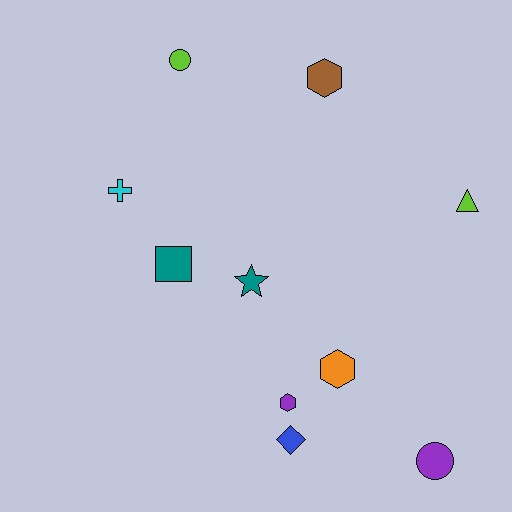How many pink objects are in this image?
There are no pink objects.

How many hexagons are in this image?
There are 3 hexagons.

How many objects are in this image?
There are 10 objects.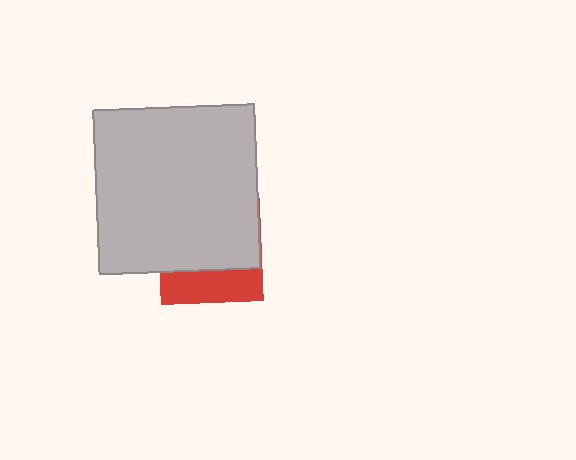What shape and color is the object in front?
The object in front is a light gray rectangle.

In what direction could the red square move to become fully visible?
The red square could move down. That would shift it out from behind the light gray rectangle entirely.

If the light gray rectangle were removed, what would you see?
You would see the complete red square.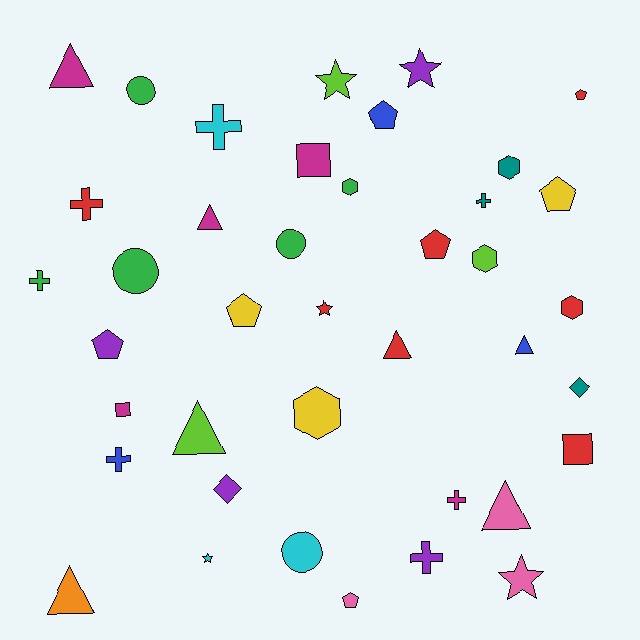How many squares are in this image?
There are 3 squares.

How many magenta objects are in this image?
There are 5 magenta objects.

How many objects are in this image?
There are 40 objects.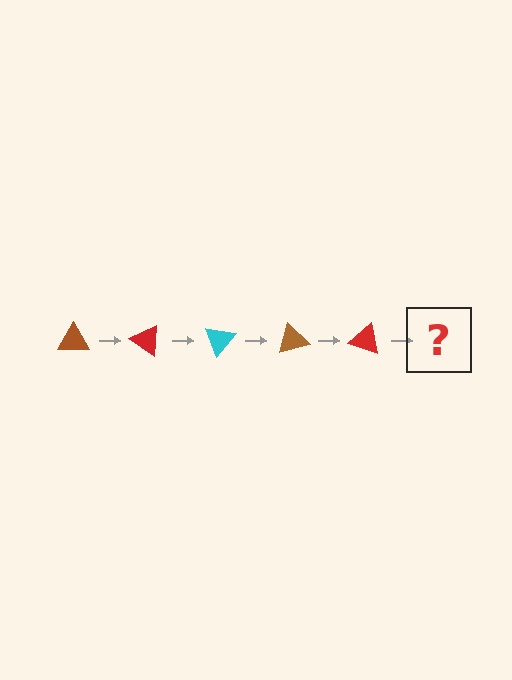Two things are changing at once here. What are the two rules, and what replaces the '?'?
The two rules are that it rotates 35 degrees each step and the color cycles through brown, red, and cyan. The '?' should be a cyan triangle, rotated 175 degrees from the start.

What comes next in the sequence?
The next element should be a cyan triangle, rotated 175 degrees from the start.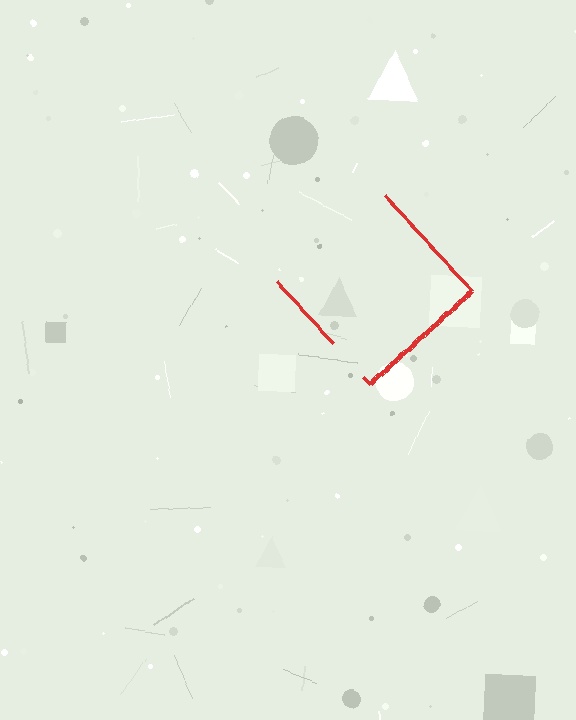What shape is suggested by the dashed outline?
The dashed outline suggests a diamond.